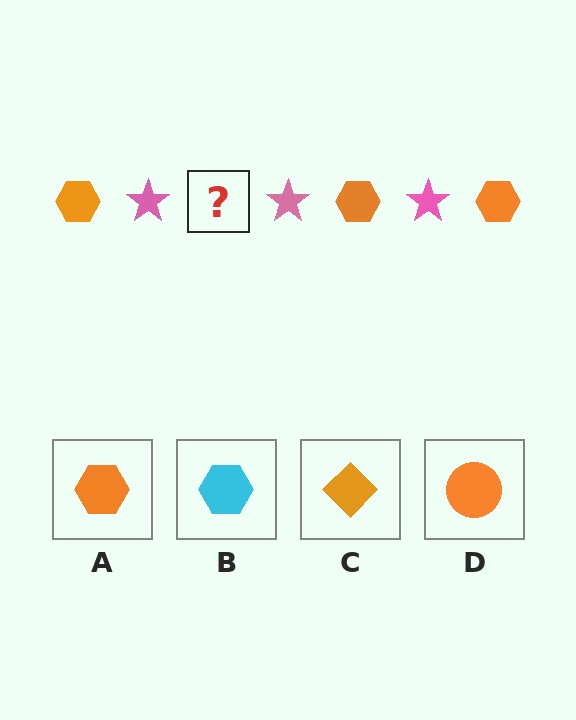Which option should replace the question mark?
Option A.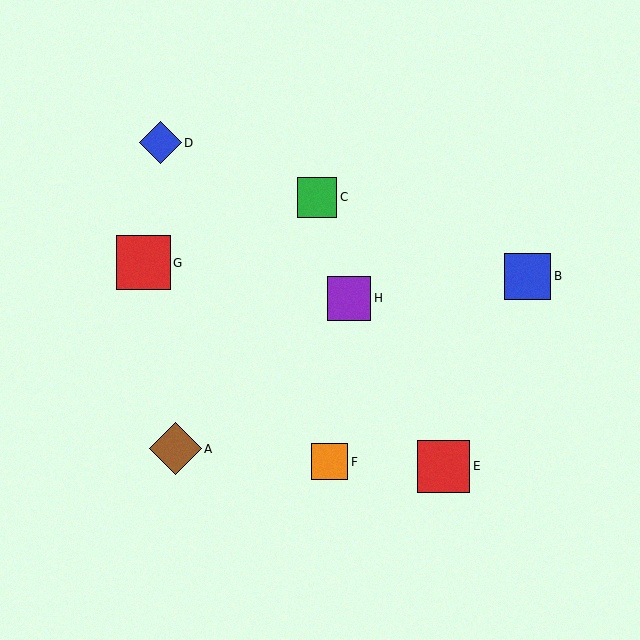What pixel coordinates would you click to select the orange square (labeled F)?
Click at (330, 462) to select the orange square F.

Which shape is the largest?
The red square (labeled G) is the largest.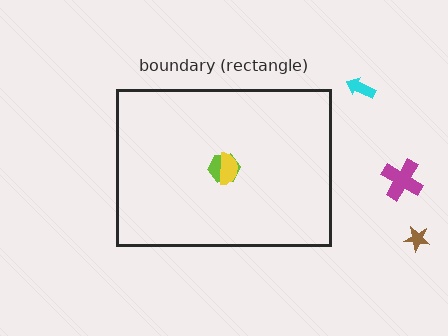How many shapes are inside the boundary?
2 inside, 3 outside.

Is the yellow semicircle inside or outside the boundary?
Inside.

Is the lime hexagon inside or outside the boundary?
Inside.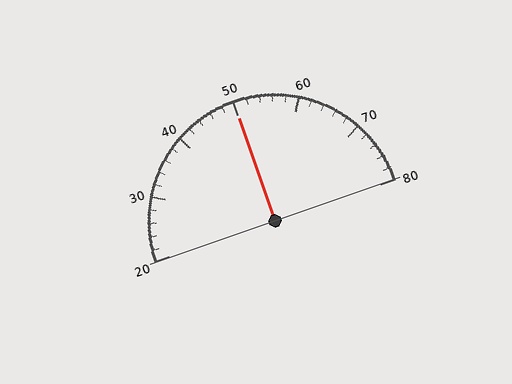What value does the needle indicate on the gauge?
The needle indicates approximately 50.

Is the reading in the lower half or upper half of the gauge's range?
The reading is in the upper half of the range (20 to 80).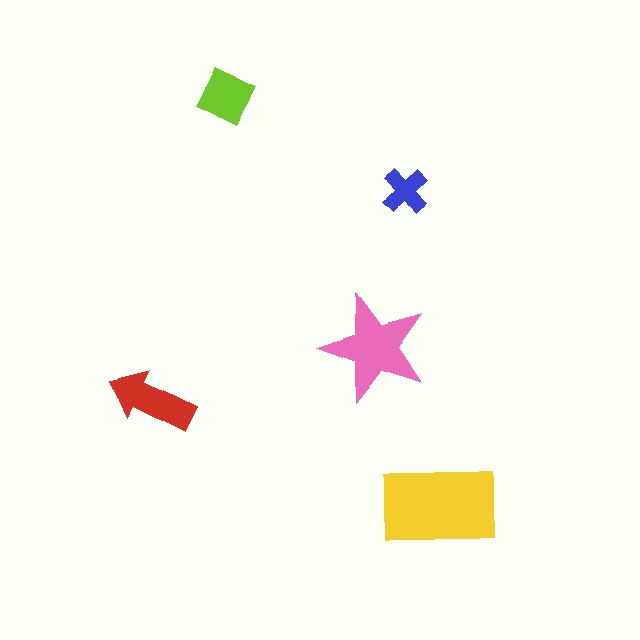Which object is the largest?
The yellow rectangle.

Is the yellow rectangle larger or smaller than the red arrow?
Larger.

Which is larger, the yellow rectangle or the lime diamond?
The yellow rectangle.